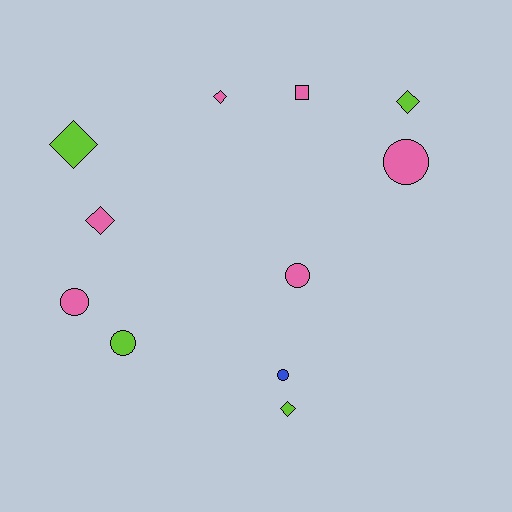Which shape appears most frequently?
Diamond, with 5 objects.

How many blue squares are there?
There are no blue squares.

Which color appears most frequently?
Pink, with 6 objects.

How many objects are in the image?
There are 11 objects.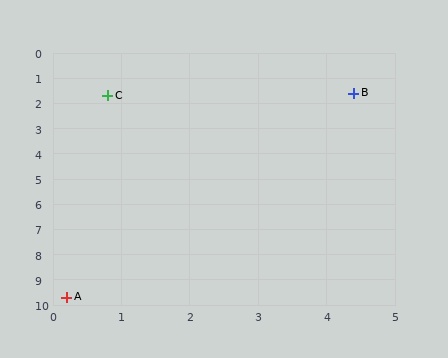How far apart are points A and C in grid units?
Points A and C are about 8.0 grid units apart.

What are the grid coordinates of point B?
Point B is at approximately (4.4, 1.6).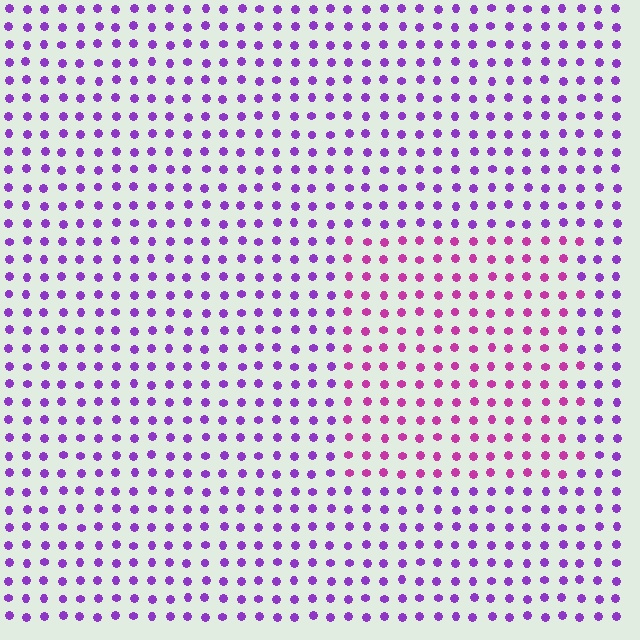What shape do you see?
I see a rectangle.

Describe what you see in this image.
The image is filled with small purple elements in a uniform arrangement. A rectangle-shaped region is visible where the elements are tinted to a slightly different hue, forming a subtle color boundary.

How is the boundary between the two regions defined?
The boundary is defined purely by a slight shift in hue (about 37 degrees). Spacing, size, and orientation are identical on both sides.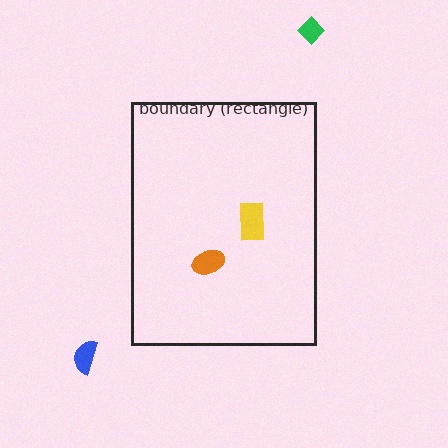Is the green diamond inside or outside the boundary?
Outside.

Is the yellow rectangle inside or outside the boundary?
Inside.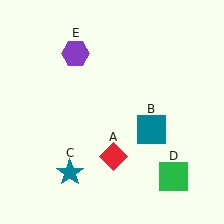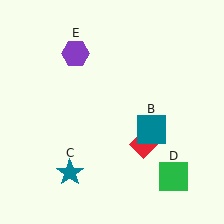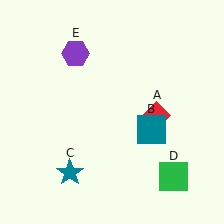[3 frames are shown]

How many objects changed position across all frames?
1 object changed position: red diamond (object A).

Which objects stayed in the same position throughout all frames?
Teal square (object B) and teal star (object C) and green square (object D) and purple hexagon (object E) remained stationary.